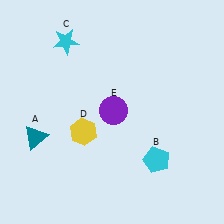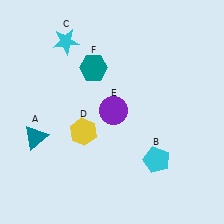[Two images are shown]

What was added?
A teal hexagon (F) was added in Image 2.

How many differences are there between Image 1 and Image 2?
There is 1 difference between the two images.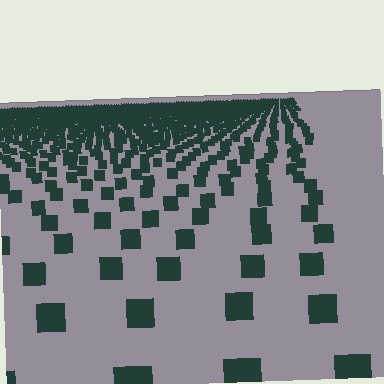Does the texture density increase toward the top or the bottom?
Density increases toward the top.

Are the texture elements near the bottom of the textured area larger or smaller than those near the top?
Larger. Near the bottom, elements are closer to the viewer and appear at a bigger on-screen size.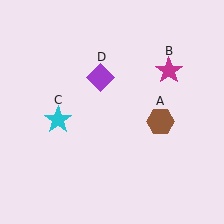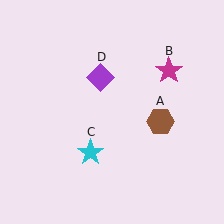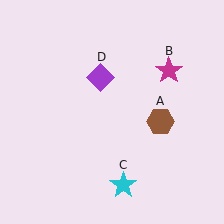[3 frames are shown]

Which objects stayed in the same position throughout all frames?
Brown hexagon (object A) and magenta star (object B) and purple diamond (object D) remained stationary.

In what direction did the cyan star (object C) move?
The cyan star (object C) moved down and to the right.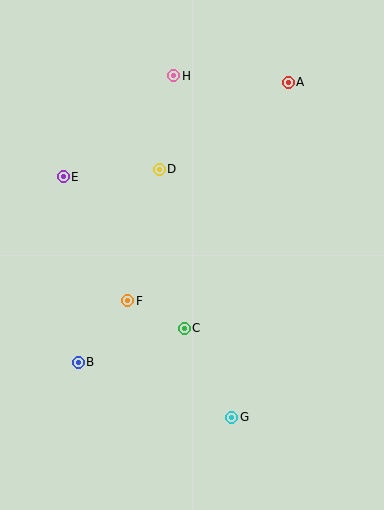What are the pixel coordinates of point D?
Point D is at (159, 169).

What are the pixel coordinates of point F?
Point F is at (128, 301).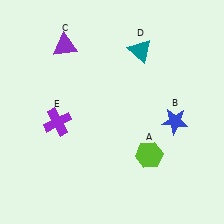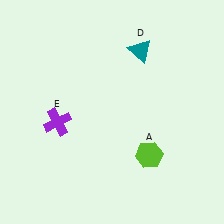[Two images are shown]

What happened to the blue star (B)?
The blue star (B) was removed in Image 2. It was in the bottom-right area of Image 1.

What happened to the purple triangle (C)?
The purple triangle (C) was removed in Image 2. It was in the top-left area of Image 1.